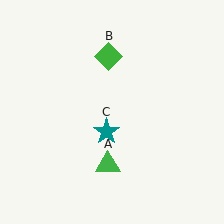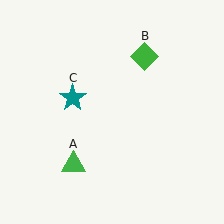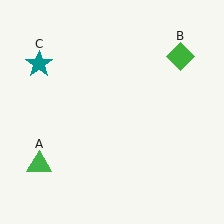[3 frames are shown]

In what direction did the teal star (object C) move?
The teal star (object C) moved up and to the left.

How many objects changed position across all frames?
3 objects changed position: green triangle (object A), green diamond (object B), teal star (object C).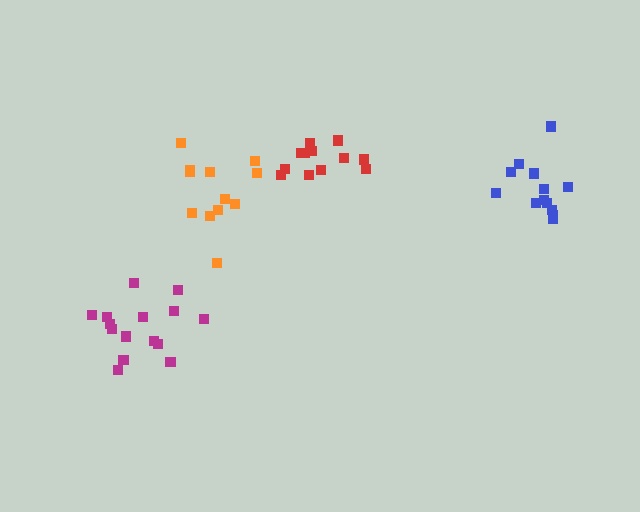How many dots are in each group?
Group 1: 12 dots, Group 2: 12 dots, Group 3: 15 dots, Group 4: 13 dots (52 total).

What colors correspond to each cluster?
The clusters are colored: orange, red, magenta, blue.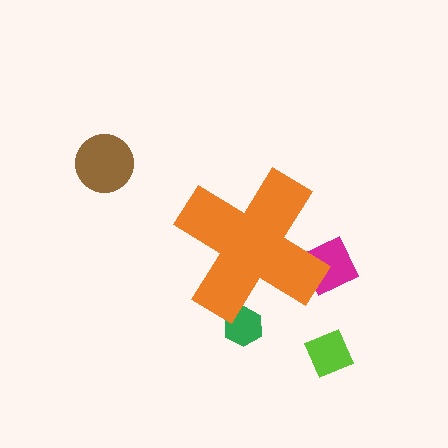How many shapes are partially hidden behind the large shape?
2 shapes are partially hidden.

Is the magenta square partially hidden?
Yes, the magenta square is partially hidden behind the orange cross.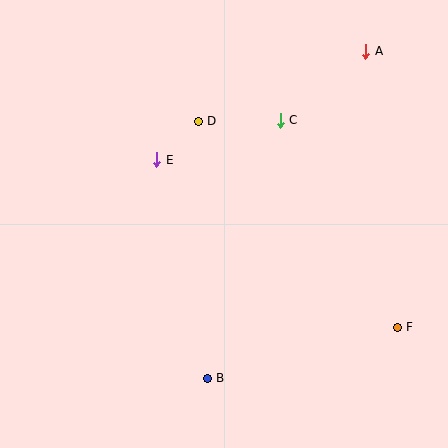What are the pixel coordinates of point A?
Point A is at (366, 51).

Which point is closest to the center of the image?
Point E at (157, 160) is closest to the center.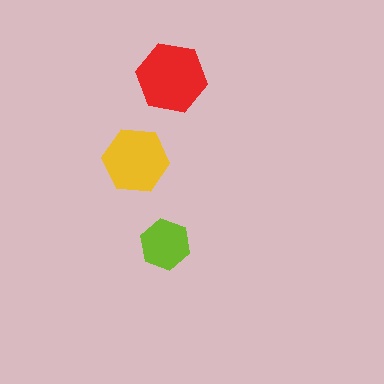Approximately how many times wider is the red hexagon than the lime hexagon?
About 1.5 times wider.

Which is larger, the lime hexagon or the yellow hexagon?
The yellow one.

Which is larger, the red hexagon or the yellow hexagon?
The red one.